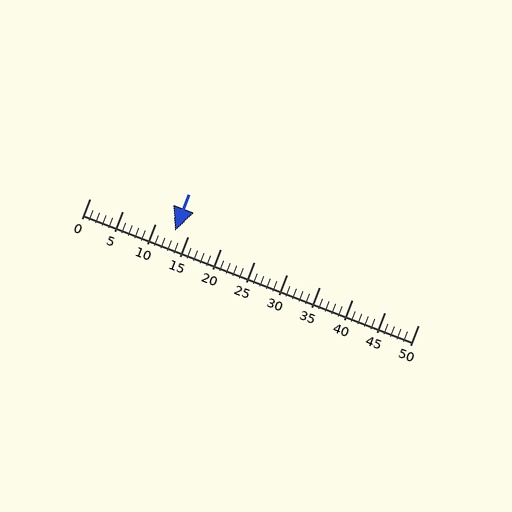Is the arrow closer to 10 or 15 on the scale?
The arrow is closer to 15.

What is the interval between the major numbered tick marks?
The major tick marks are spaced 5 units apart.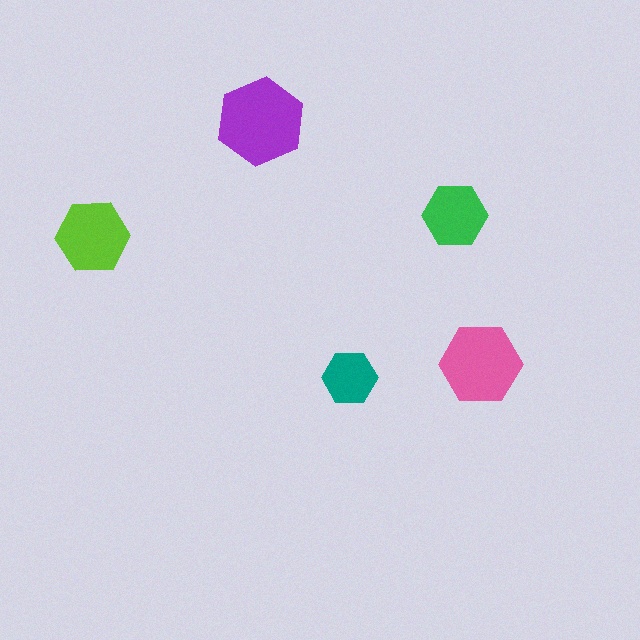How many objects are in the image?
There are 5 objects in the image.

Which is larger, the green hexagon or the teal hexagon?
The green one.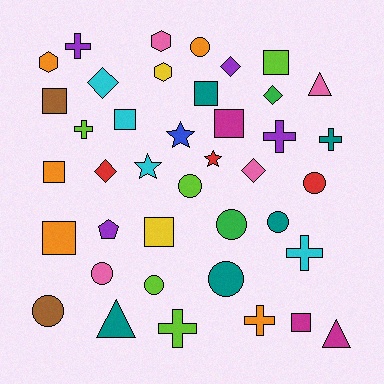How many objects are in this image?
There are 40 objects.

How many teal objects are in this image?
There are 5 teal objects.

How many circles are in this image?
There are 9 circles.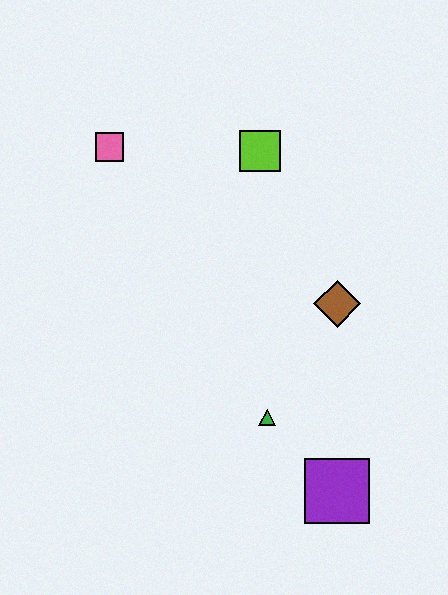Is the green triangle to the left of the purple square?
Yes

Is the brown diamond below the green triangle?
No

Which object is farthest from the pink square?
The purple square is farthest from the pink square.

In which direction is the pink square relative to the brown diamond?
The pink square is to the left of the brown diamond.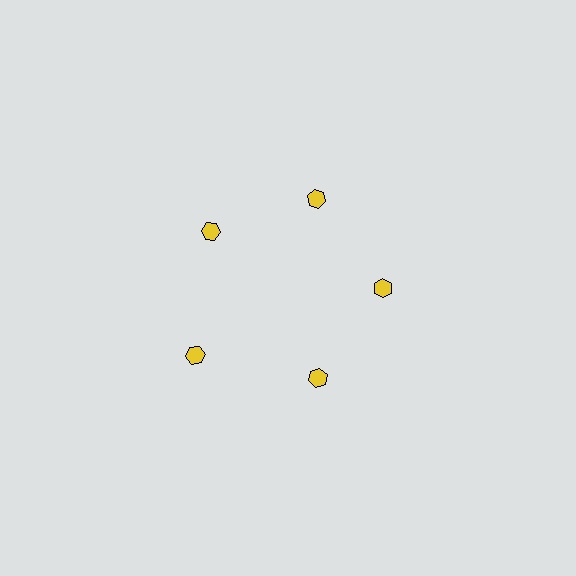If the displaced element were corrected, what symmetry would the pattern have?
It would have 5-fold rotational symmetry — the pattern would map onto itself every 72 degrees.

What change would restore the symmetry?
The symmetry would be restored by moving it inward, back onto the ring so that all 5 hexagons sit at equal angles and equal distance from the center.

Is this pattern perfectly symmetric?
No. The 5 yellow hexagons are arranged in a ring, but one element near the 8 o'clock position is pushed outward from the center, breaking the 5-fold rotational symmetry.